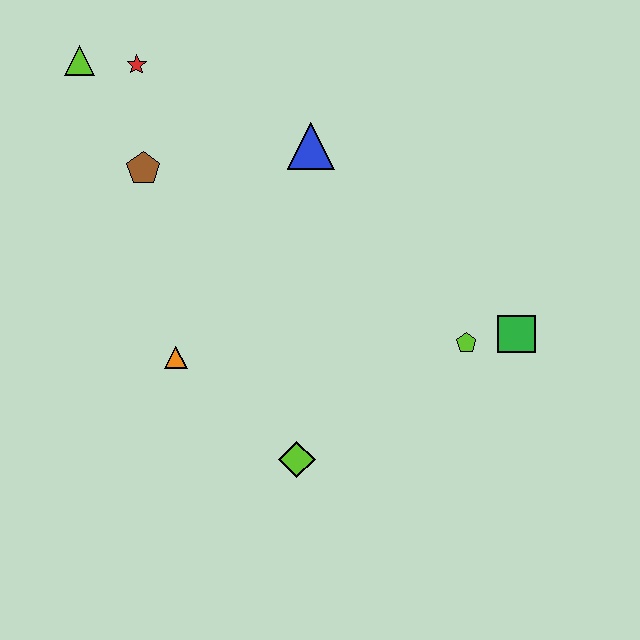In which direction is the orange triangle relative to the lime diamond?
The orange triangle is to the left of the lime diamond.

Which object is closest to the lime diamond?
The orange triangle is closest to the lime diamond.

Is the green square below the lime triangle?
Yes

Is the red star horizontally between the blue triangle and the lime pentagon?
No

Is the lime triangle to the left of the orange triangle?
Yes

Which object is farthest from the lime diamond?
The lime triangle is farthest from the lime diamond.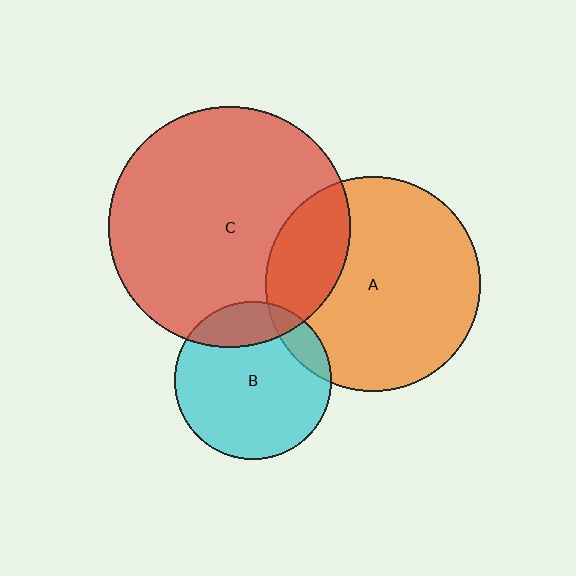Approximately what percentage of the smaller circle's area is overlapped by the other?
Approximately 10%.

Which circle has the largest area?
Circle C (red).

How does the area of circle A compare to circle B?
Approximately 1.9 times.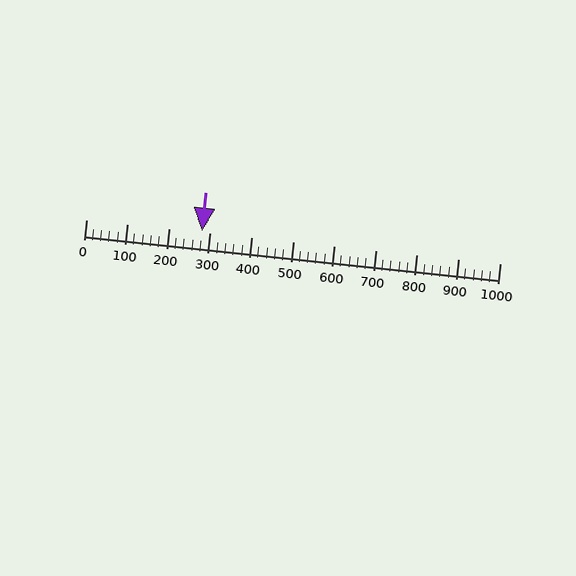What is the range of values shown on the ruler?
The ruler shows values from 0 to 1000.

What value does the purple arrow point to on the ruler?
The purple arrow points to approximately 280.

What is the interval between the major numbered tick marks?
The major tick marks are spaced 100 units apart.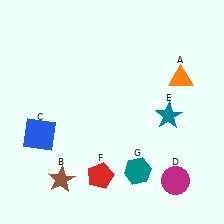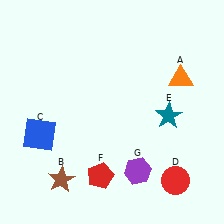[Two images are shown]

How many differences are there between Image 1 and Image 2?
There are 2 differences between the two images.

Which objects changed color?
D changed from magenta to red. G changed from teal to purple.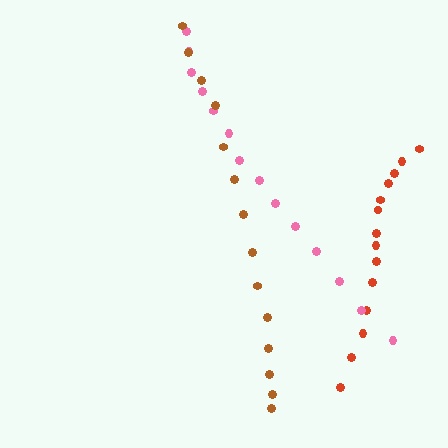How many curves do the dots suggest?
There are 3 distinct paths.